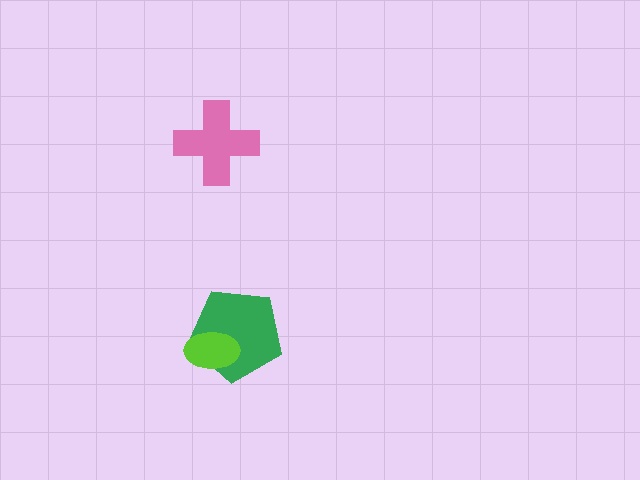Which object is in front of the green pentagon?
The lime ellipse is in front of the green pentagon.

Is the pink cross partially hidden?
No, no other shape covers it.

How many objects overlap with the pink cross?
0 objects overlap with the pink cross.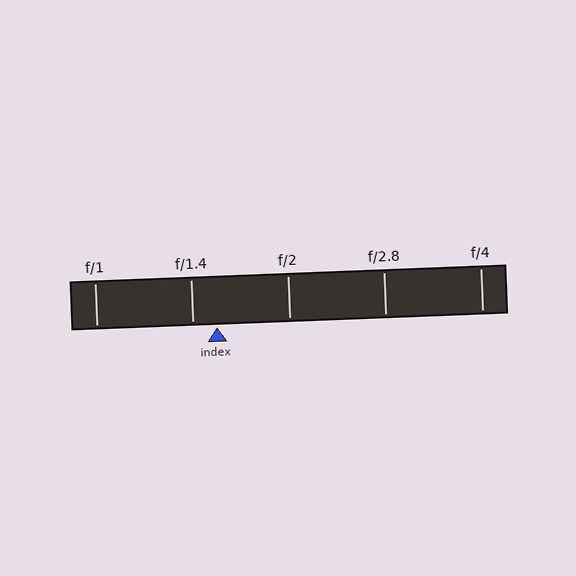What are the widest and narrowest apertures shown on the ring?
The widest aperture shown is f/1 and the narrowest is f/4.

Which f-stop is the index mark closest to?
The index mark is closest to f/1.4.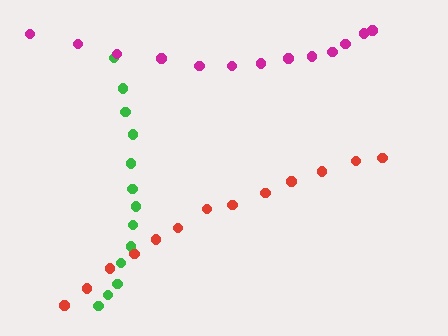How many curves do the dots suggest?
There are 3 distinct paths.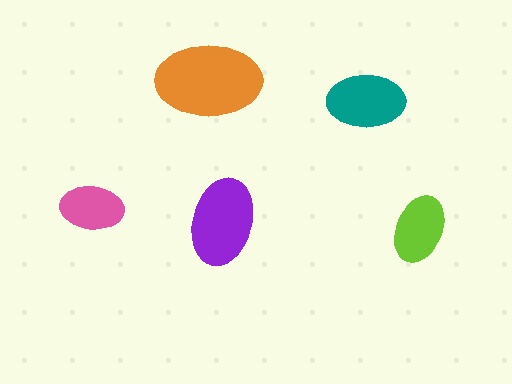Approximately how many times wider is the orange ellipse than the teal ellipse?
About 1.5 times wider.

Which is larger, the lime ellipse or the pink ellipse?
The lime one.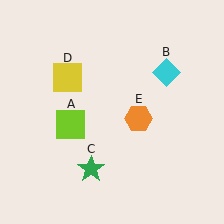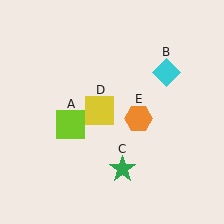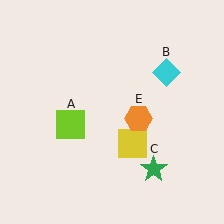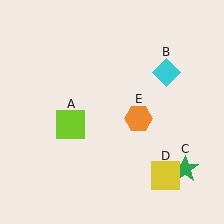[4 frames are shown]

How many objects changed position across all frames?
2 objects changed position: green star (object C), yellow square (object D).